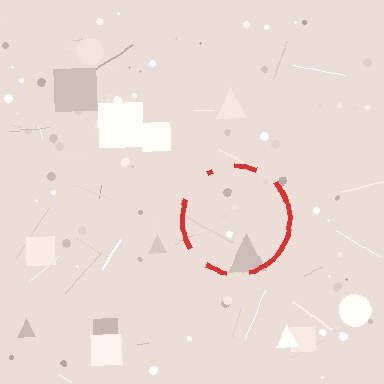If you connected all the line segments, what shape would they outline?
They would outline a circle.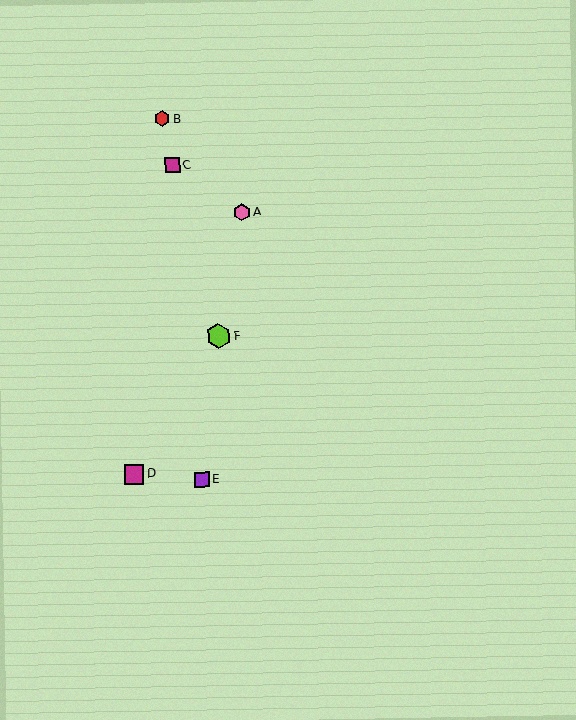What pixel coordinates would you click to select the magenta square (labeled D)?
Click at (134, 474) to select the magenta square D.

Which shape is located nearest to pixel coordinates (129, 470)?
The magenta square (labeled D) at (134, 474) is nearest to that location.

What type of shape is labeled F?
Shape F is a lime hexagon.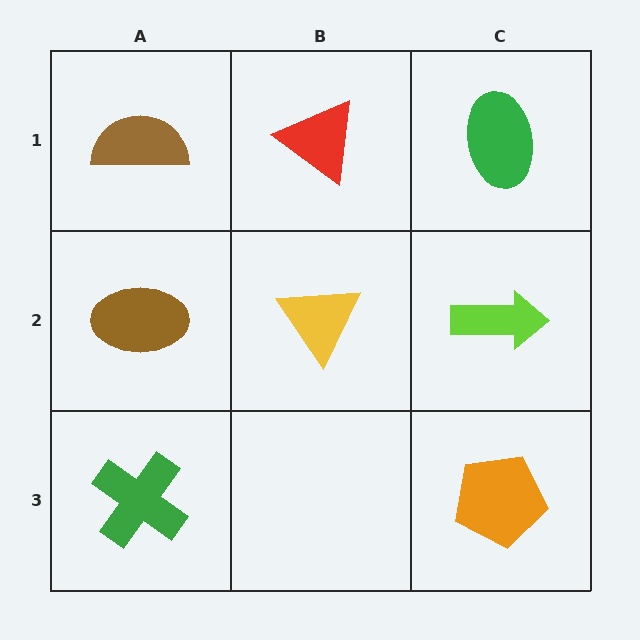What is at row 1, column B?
A red triangle.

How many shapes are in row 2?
3 shapes.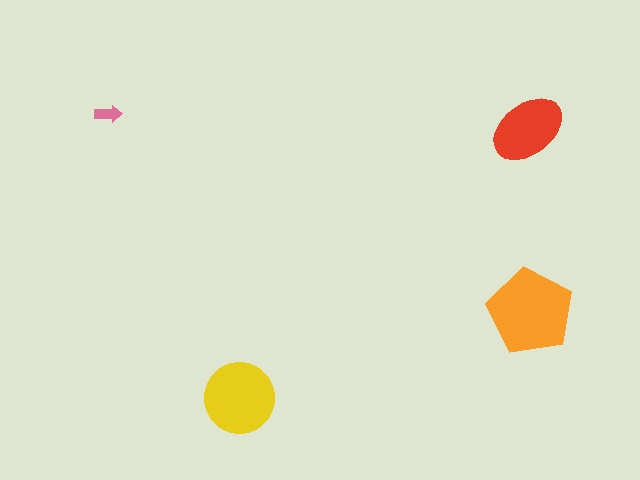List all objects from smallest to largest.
The pink arrow, the red ellipse, the yellow circle, the orange pentagon.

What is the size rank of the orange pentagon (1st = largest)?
1st.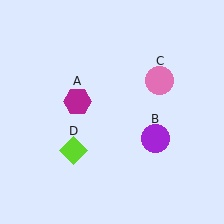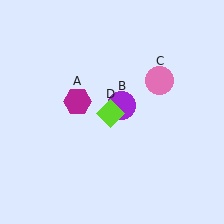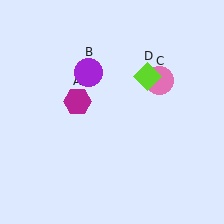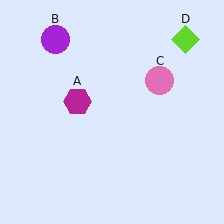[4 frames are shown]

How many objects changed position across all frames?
2 objects changed position: purple circle (object B), lime diamond (object D).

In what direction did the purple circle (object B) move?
The purple circle (object B) moved up and to the left.